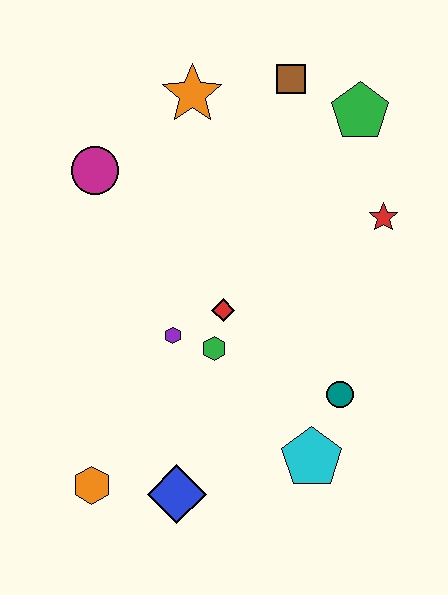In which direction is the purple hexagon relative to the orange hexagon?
The purple hexagon is above the orange hexagon.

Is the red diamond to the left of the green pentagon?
Yes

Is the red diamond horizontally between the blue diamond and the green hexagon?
No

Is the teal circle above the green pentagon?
No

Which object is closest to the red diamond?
The green hexagon is closest to the red diamond.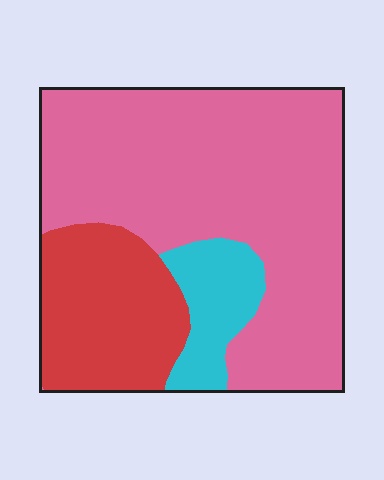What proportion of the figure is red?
Red covers 24% of the figure.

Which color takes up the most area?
Pink, at roughly 65%.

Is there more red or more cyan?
Red.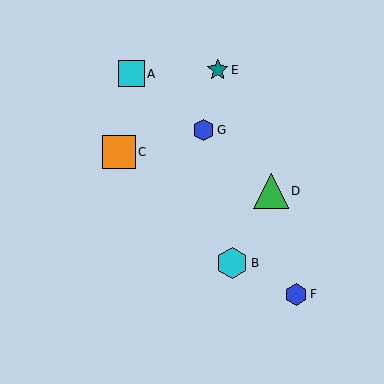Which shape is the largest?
The green triangle (labeled D) is the largest.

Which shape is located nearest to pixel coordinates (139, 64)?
The cyan square (labeled A) at (131, 74) is nearest to that location.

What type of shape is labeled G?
Shape G is a blue hexagon.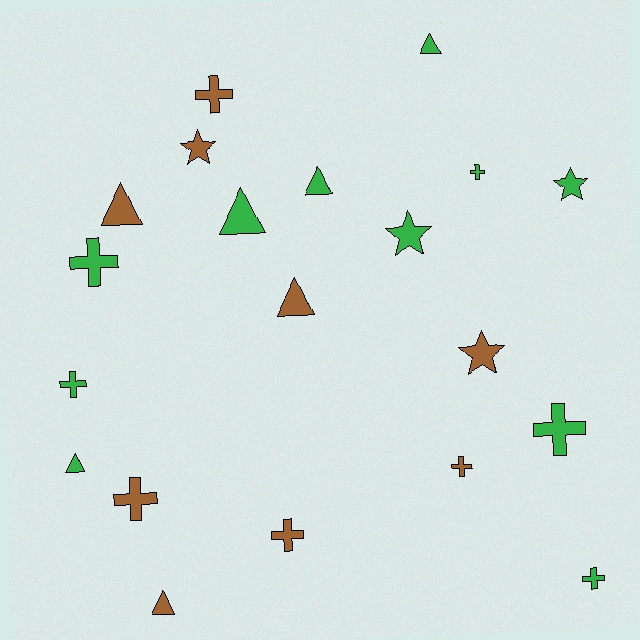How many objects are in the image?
There are 20 objects.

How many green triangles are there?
There are 4 green triangles.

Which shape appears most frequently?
Cross, with 9 objects.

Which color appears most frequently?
Green, with 11 objects.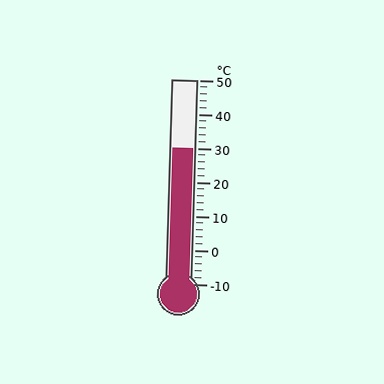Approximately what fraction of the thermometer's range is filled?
The thermometer is filled to approximately 65% of its range.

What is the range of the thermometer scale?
The thermometer scale ranges from -10°C to 50°C.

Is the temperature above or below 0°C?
The temperature is above 0°C.